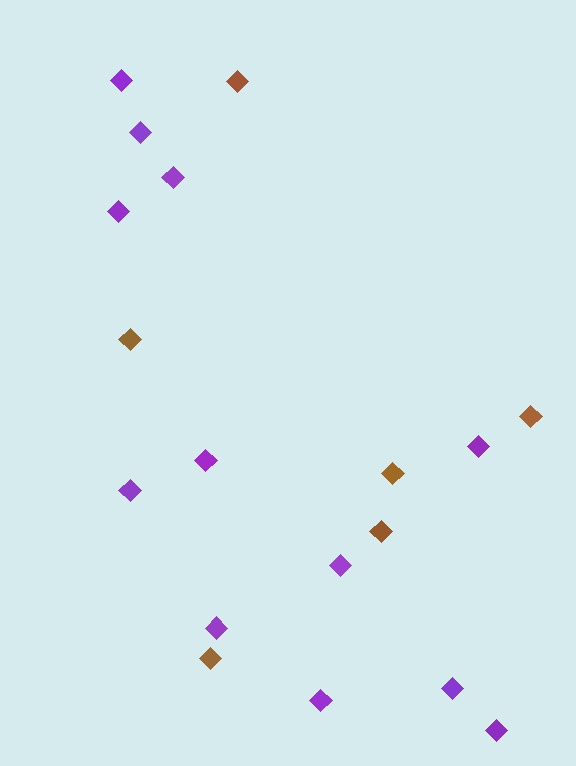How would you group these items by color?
There are 2 groups: one group of purple diamonds (12) and one group of brown diamonds (6).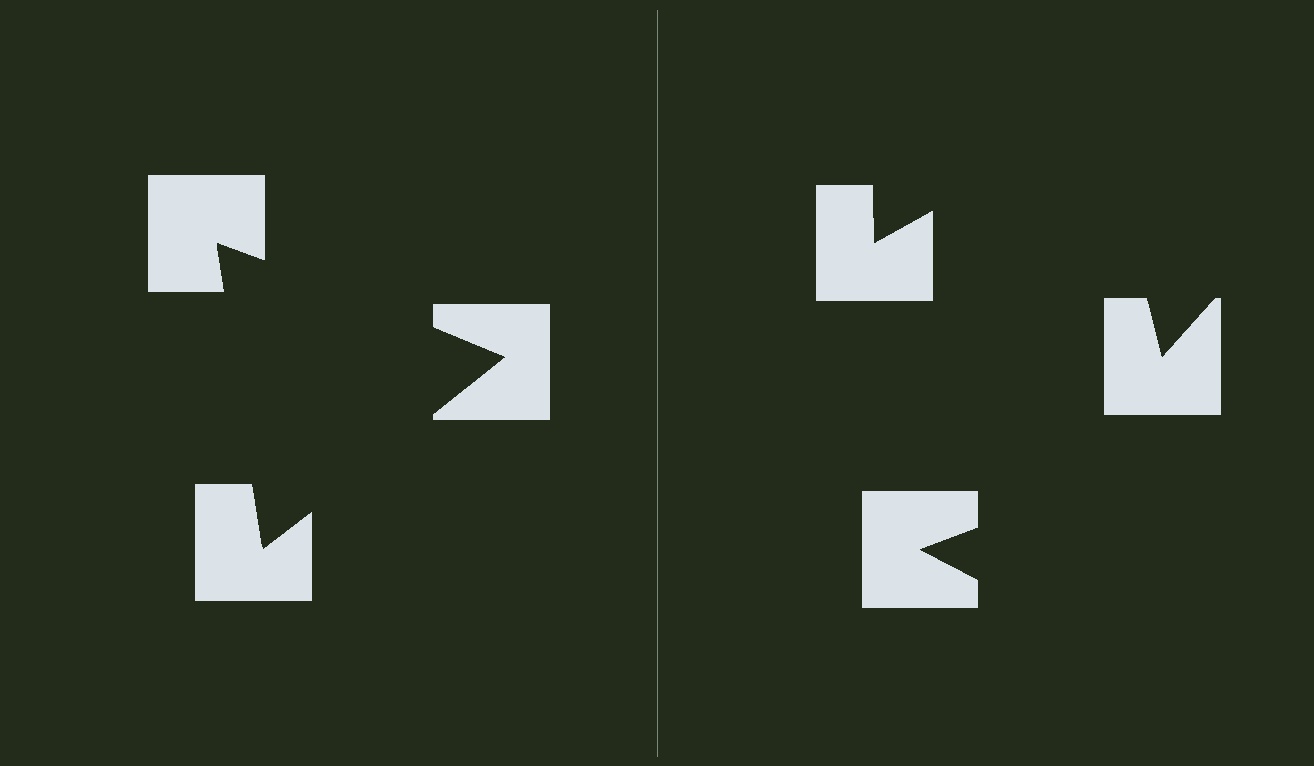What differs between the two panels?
The notched squares are positioned identically on both sides; only the wedge orientations differ. On the left they align to a triangle; on the right they are misaligned.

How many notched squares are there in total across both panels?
6 — 3 on each side.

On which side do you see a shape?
An illusory triangle appears on the left side. On the right side the wedge cuts are rotated, so no coherent shape forms.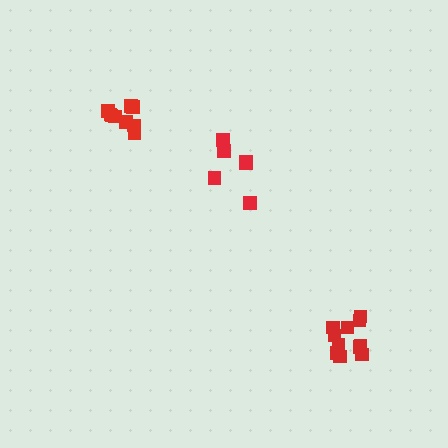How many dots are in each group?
Group 1: 6 dots, Group 2: 11 dots, Group 3: 9 dots (26 total).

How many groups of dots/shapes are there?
There are 3 groups.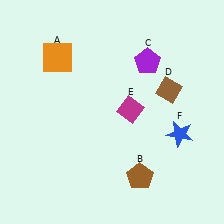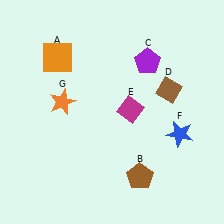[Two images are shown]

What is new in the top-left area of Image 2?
An orange star (G) was added in the top-left area of Image 2.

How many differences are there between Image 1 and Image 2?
There is 1 difference between the two images.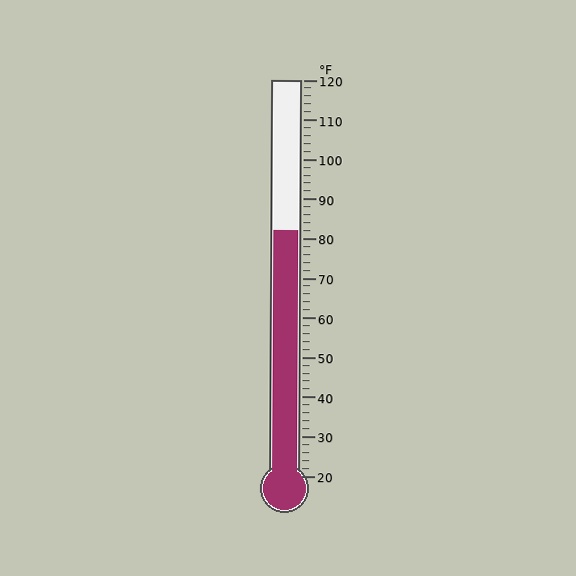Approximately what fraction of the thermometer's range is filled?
The thermometer is filled to approximately 60% of its range.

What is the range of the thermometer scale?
The thermometer scale ranges from 20°F to 120°F.